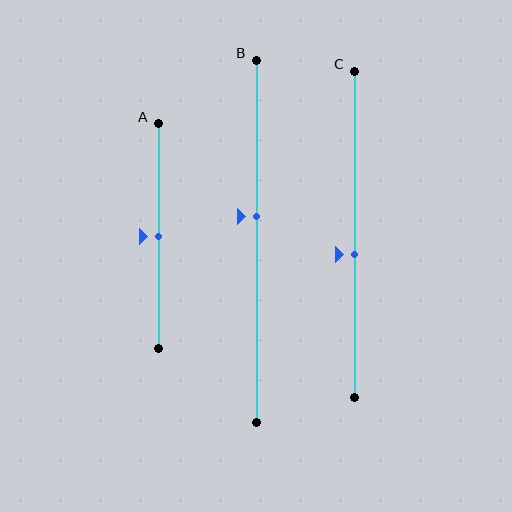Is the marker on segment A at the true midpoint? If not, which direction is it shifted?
Yes, the marker on segment A is at the true midpoint.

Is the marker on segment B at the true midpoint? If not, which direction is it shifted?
No, the marker on segment B is shifted upward by about 7% of the segment length.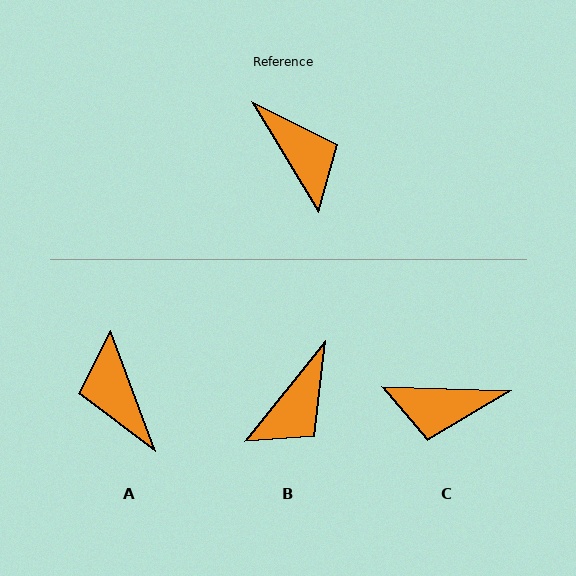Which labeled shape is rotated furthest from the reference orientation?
A, about 169 degrees away.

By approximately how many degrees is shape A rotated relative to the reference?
Approximately 169 degrees counter-clockwise.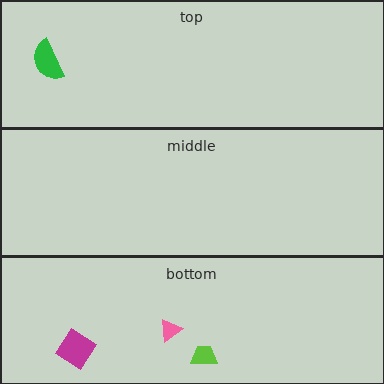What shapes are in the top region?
The green semicircle.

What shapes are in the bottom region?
The pink triangle, the lime trapezoid, the magenta diamond.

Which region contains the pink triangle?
The bottom region.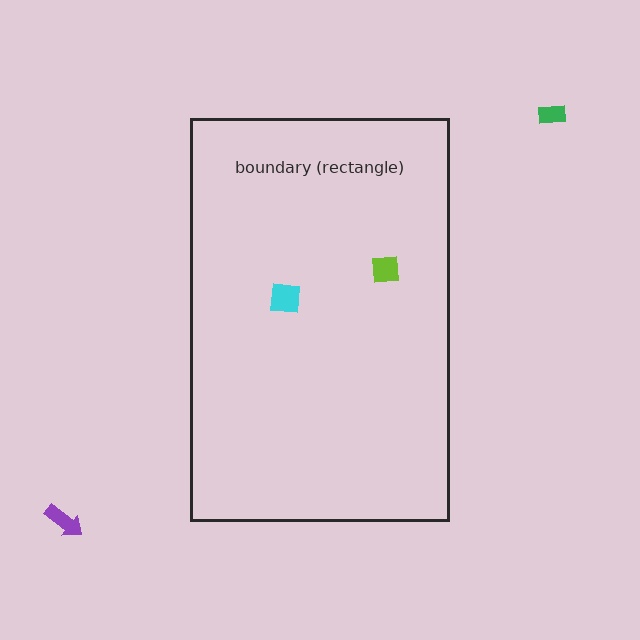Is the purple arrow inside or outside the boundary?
Outside.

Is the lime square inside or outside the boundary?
Inside.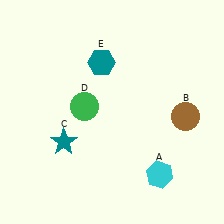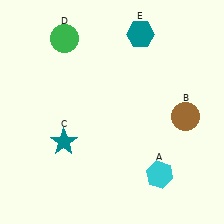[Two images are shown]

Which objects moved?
The objects that moved are: the green circle (D), the teal hexagon (E).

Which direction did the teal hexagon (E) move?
The teal hexagon (E) moved right.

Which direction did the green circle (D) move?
The green circle (D) moved up.